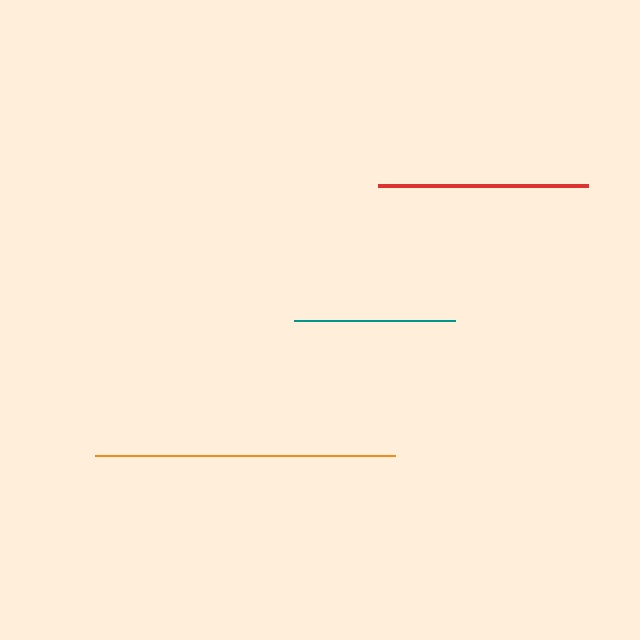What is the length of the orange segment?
The orange segment is approximately 301 pixels long.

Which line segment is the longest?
The orange line is the longest at approximately 301 pixels.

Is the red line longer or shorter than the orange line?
The orange line is longer than the red line.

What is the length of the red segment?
The red segment is approximately 210 pixels long.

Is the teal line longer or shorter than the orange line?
The orange line is longer than the teal line.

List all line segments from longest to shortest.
From longest to shortest: orange, red, teal.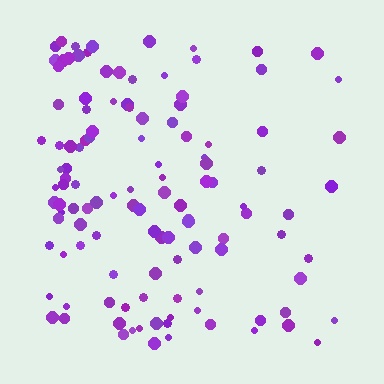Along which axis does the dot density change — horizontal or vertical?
Horizontal.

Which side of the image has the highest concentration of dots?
The left.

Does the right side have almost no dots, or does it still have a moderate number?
Still a moderate number, just noticeably fewer than the left.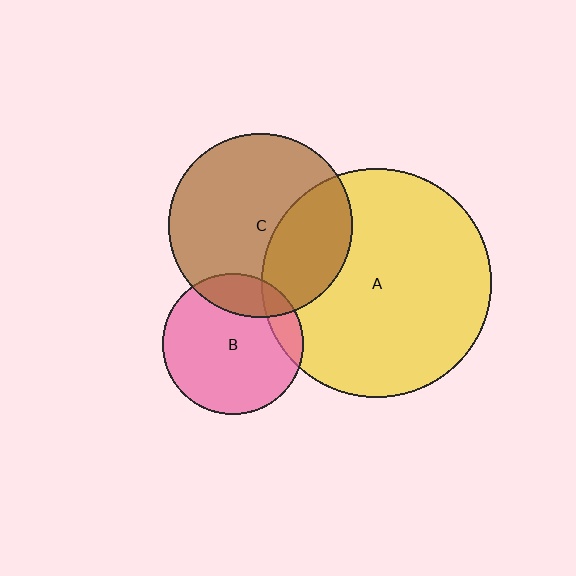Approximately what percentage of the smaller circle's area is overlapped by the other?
Approximately 10%.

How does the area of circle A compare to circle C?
Approximately 1.6 times.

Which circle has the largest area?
Circle A (yellow).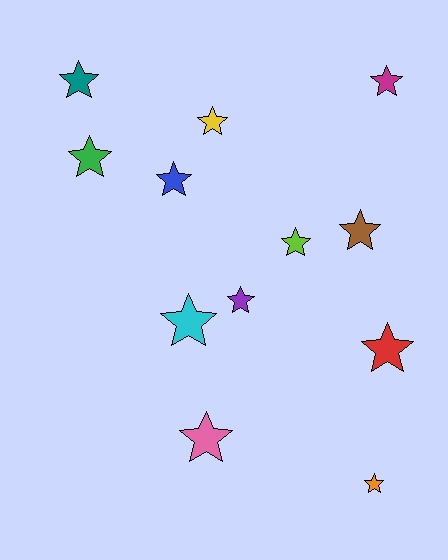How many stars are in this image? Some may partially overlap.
There are 12 stars.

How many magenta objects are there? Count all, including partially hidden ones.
There is 1 magenta object.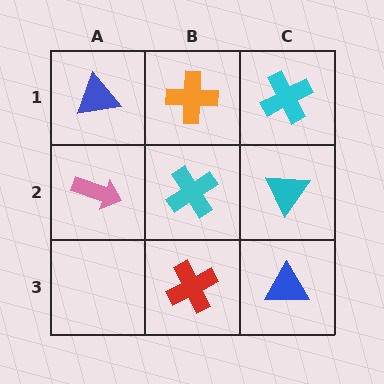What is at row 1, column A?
A blue triangle.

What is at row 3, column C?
A blue triangle.